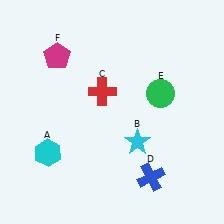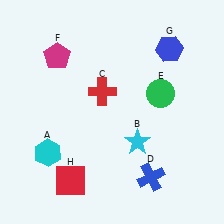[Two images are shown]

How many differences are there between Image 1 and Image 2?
There are 2 differences between the two images.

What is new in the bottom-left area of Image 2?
A red square (H) was added in the bottom-left area of Image 2.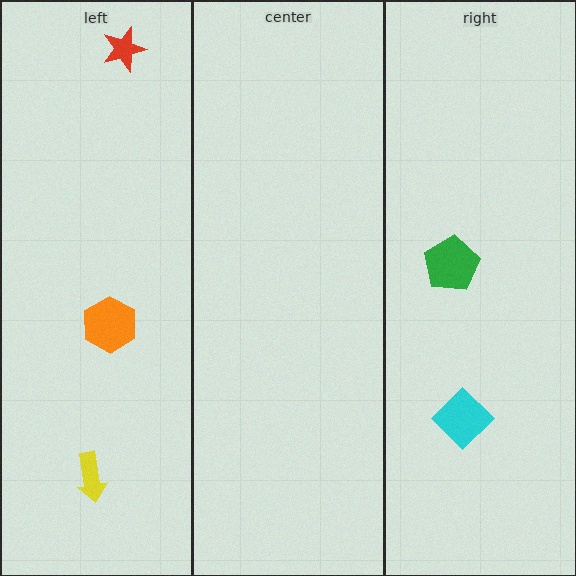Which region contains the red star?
The left region.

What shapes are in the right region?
The green pentagon, the cyan diamond.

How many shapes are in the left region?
3.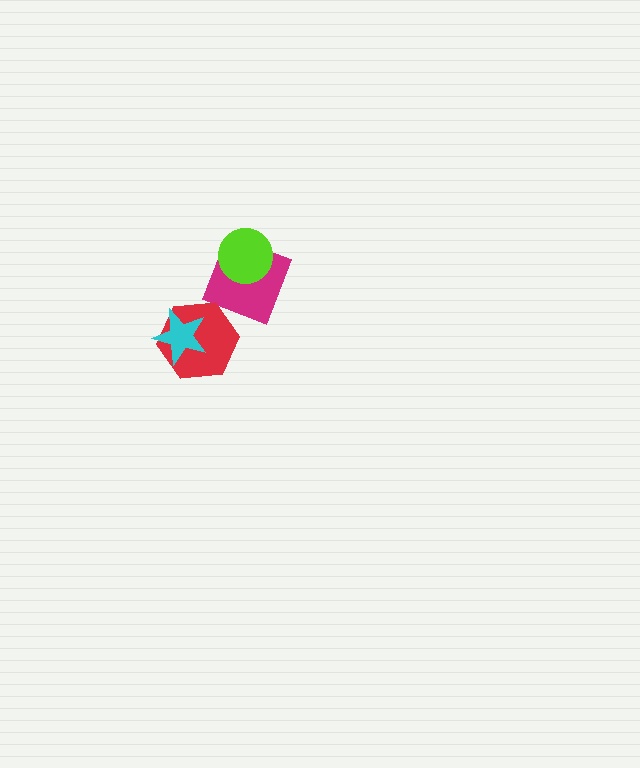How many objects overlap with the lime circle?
1 object overlaps with the lime circle.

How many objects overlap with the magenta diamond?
2 objects overlap with the magenta diamond.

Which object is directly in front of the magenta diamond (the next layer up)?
The lime circle is directly in front of the magenta diamond.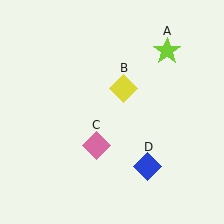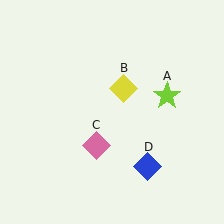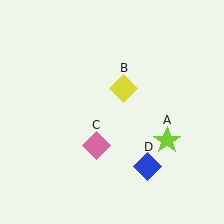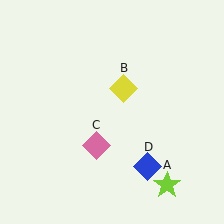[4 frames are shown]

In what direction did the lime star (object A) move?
The lime star (object A) moved down.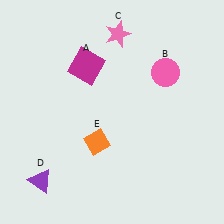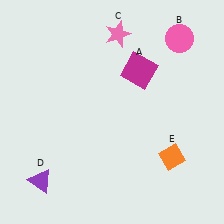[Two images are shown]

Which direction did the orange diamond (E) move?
The orange diamond (E) moved right.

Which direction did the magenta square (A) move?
The magenta square (A) moved right.